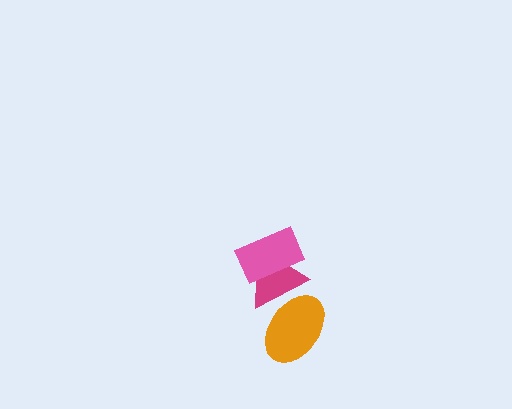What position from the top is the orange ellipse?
The orange ellipse is 3rd from the top.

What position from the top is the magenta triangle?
The magenta triangle is 2nd from the top.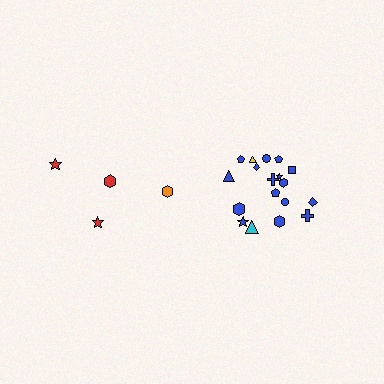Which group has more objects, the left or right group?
The right group.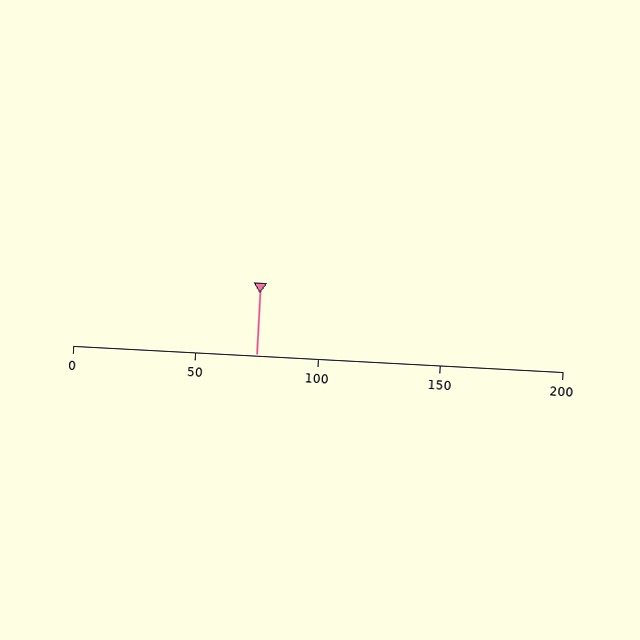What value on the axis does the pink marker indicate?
The marker indicates approximately 75.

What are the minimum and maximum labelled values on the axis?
The axis runs from 0 to 200.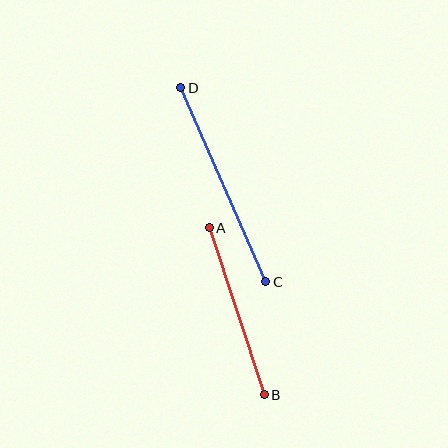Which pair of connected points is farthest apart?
Points C and D are farthest apart.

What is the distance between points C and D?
The distance is approximately 212 pixels.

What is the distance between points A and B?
The distance is approximately 176 pixels.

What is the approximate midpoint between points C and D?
The midpoint is at approximately (223, 185) pixels.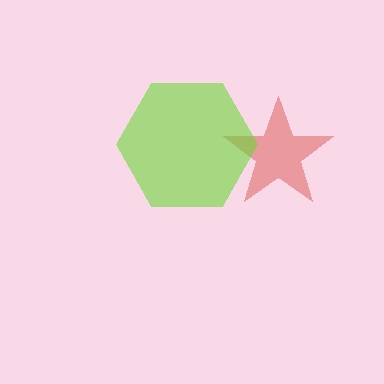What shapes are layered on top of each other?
The layered shapes are: a red star, a lime hexagon.